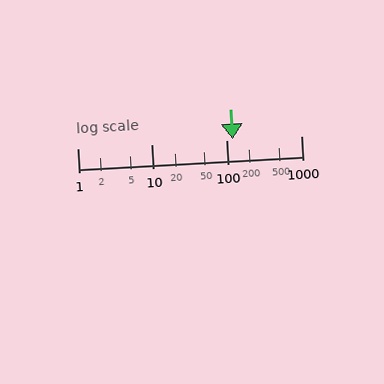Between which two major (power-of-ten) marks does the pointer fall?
The pointer is between 100 and 1000.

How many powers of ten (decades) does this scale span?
The scale spans 3 decades, from 1 to 1000.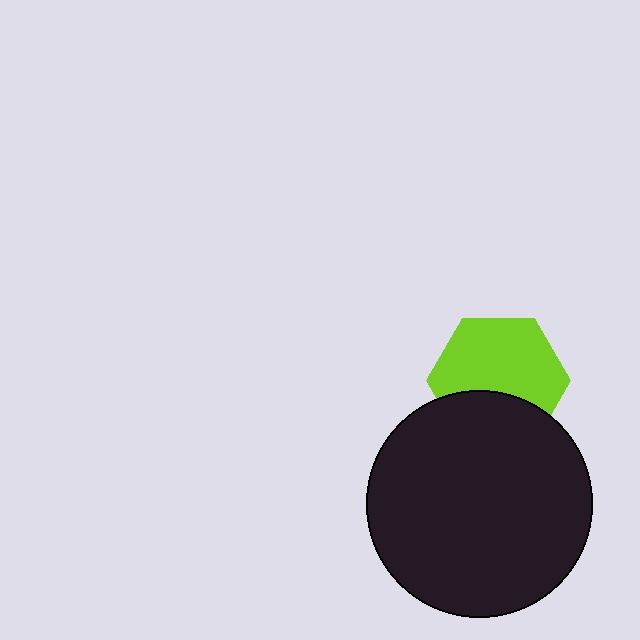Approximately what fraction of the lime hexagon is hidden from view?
Roughly 34% of the lime hexagon is hidden behind the black circle.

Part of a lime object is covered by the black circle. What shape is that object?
It is a hexagon.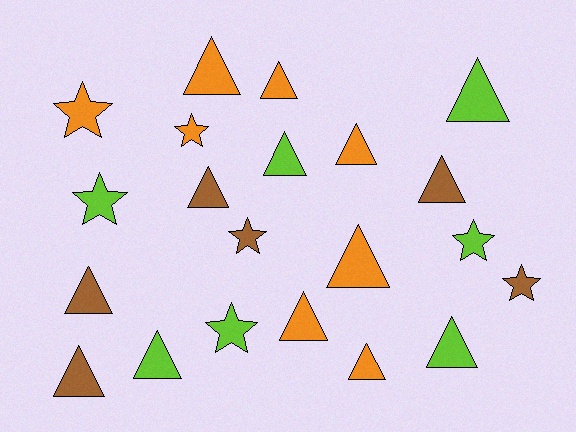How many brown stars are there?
There are 2 brown stars.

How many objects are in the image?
There are 21 objects.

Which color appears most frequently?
Orange, with 8 objects.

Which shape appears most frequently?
Triangle, with 14 objects.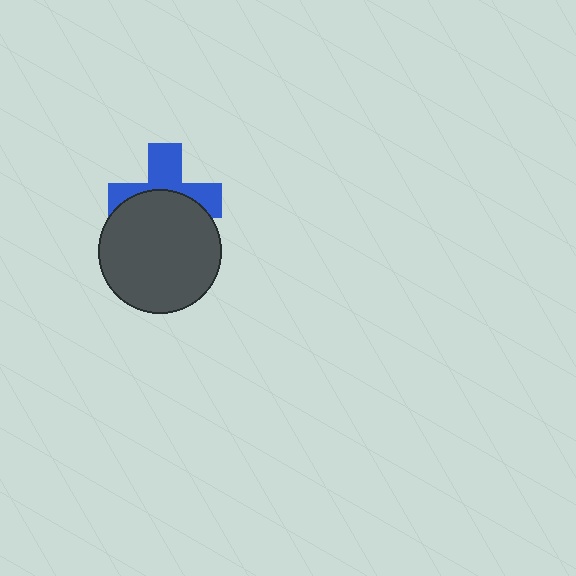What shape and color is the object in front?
The object in front is a dark gray circle.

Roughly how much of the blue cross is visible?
About half of it is visible (roughly 48%).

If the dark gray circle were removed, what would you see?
You would see the complete blue cross.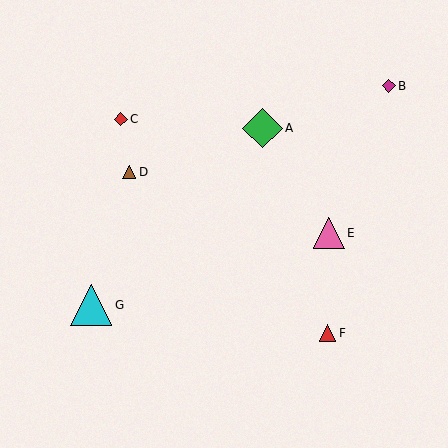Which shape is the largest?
The cyan triangle (labeled G) is the largest.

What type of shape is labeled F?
Shape F is a red triangle.